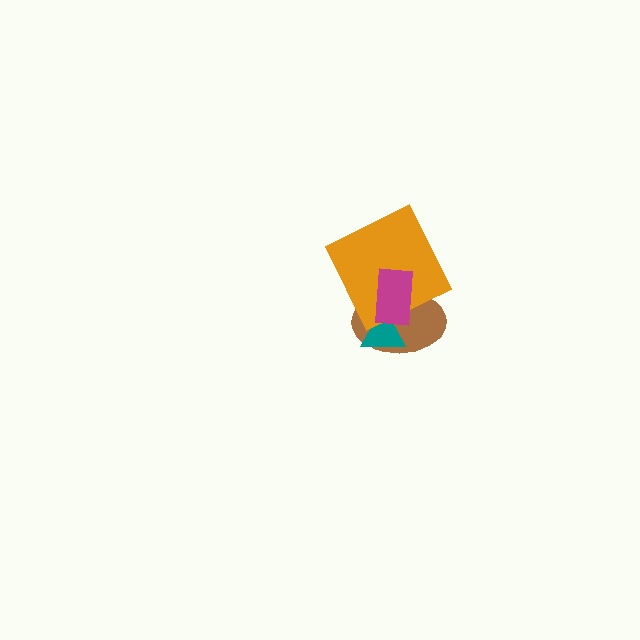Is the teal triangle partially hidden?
Yes, it is partially covered by another shape.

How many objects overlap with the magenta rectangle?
3 objects overlap with the magenta rectangle.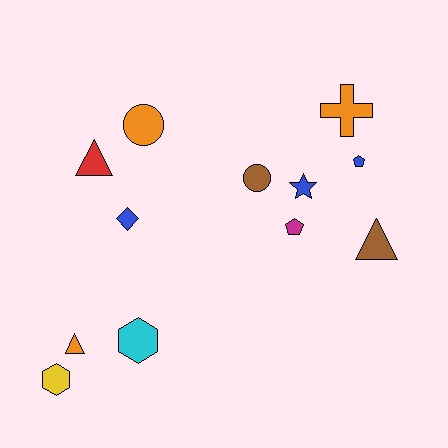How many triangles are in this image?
There are 3 triangles.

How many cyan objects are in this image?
There is 1 cyan object.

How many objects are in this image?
There are 12 objects.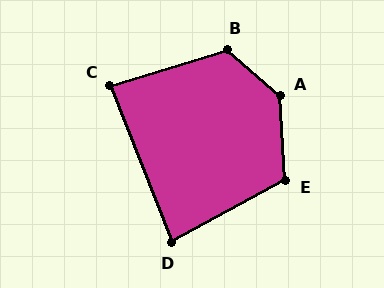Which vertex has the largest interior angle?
A, at approximately 135 degrees.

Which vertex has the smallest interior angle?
D, at approximately 83 degrees.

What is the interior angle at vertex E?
Approximately 115 degrees (obtuse).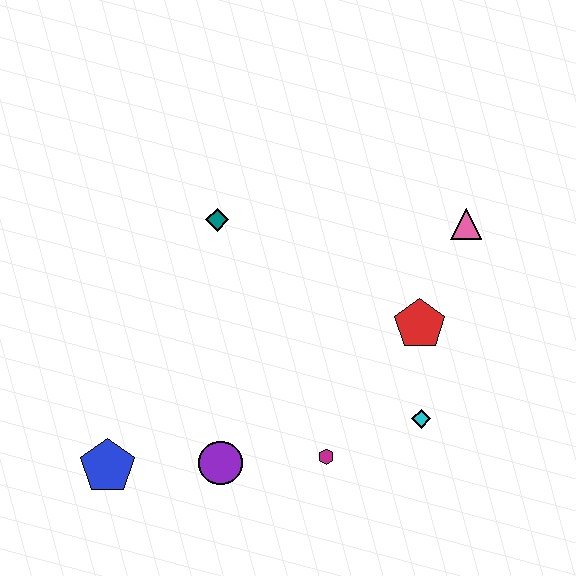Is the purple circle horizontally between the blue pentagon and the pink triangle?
Yes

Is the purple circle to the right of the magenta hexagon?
No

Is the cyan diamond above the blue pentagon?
Yes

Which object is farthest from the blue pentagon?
The pink triangle is farthest from the blue pentagon.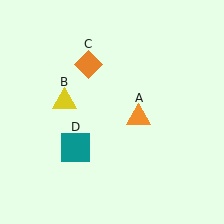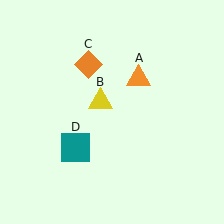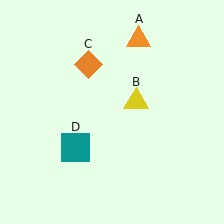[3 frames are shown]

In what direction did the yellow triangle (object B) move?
The yellow triangle (object B) moved right.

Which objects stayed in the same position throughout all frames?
Orange diamond (object C) and teal square (object D) remained stationary.